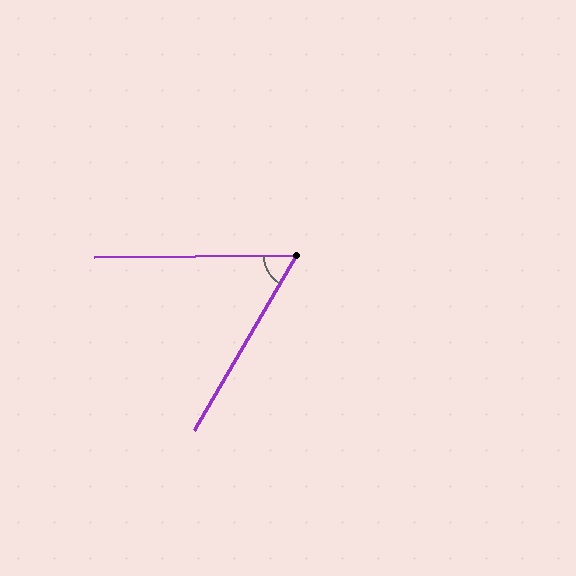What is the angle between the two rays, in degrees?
Approximately 59 degrees.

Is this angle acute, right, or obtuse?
It is acute.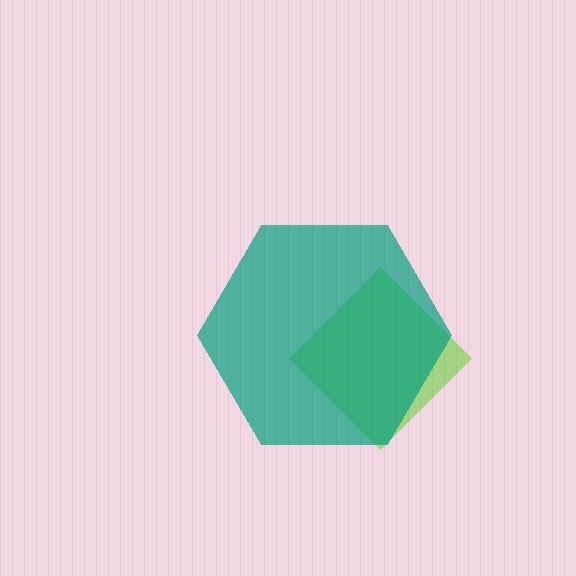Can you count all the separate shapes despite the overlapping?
Yes, there are 2 separate shapes.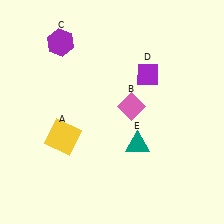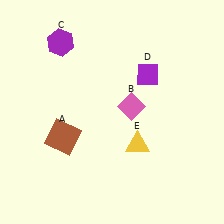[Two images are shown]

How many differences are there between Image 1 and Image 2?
There are 2 differences between the two images.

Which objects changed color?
A changed from yellow to brown. E changed from teal to yellow.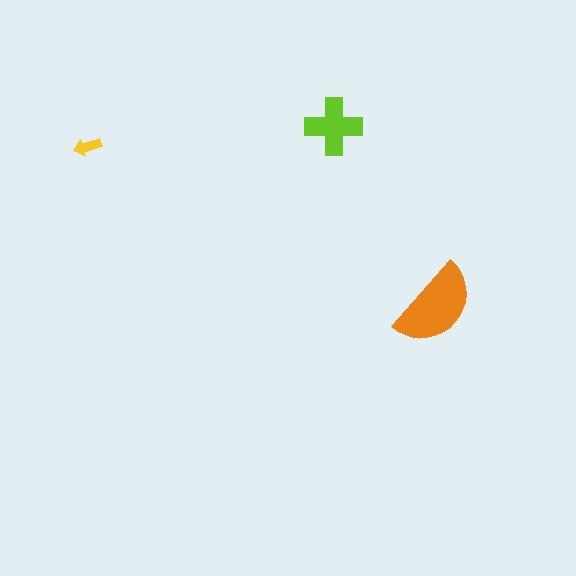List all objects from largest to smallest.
The orange semicircle, the lime cross, the yellow arrow.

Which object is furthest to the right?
The orange semicircle is rightmost.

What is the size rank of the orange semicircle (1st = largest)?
1st.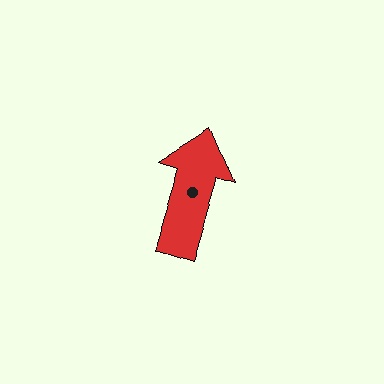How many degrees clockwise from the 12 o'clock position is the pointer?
Approximately 17 degrees.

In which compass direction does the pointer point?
North.